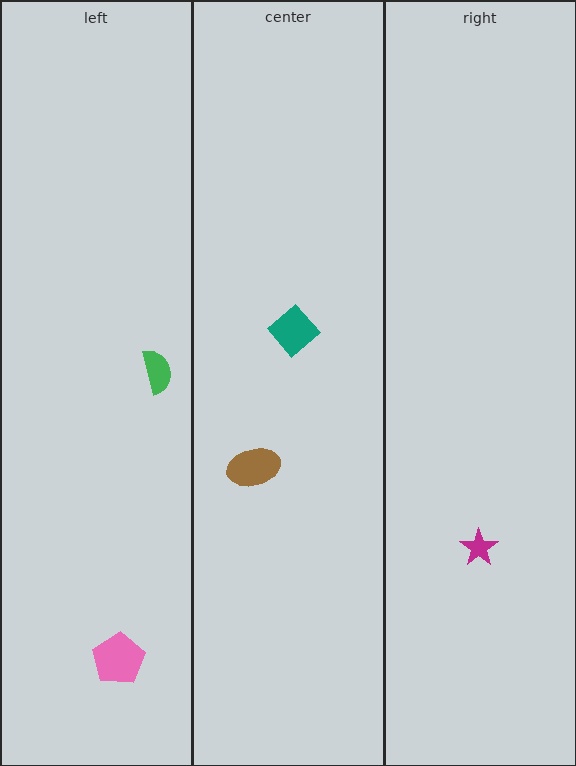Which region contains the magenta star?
The right region.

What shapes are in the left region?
The green semicircle, the pink pentagon.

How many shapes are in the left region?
2.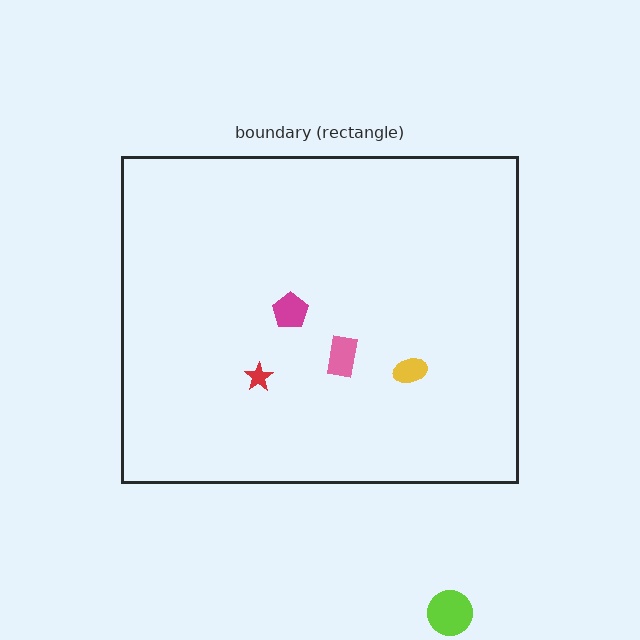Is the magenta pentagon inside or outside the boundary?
Inside.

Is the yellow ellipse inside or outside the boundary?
Inside.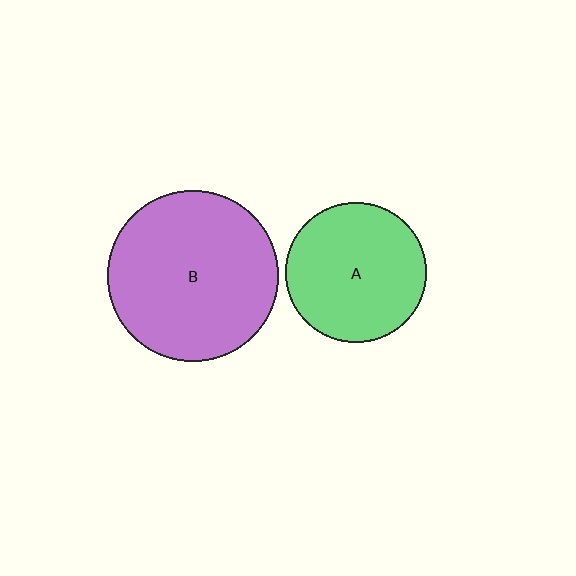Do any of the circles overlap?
No, none of the circles overlap.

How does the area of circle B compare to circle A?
Approximately 1.5 times.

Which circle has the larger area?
Circle B (purple).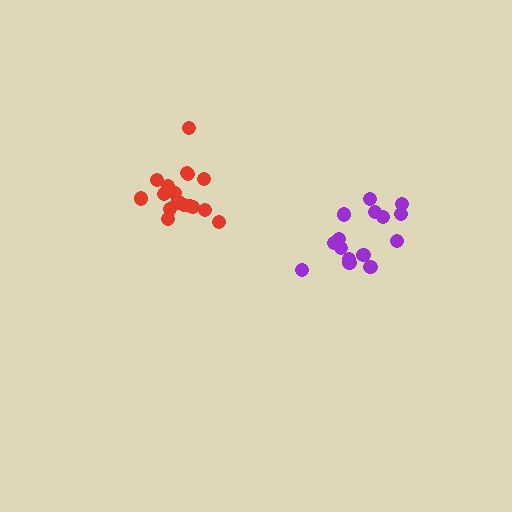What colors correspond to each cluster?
The clusters are colored: purple, red.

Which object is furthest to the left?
The red cluster is leftmost.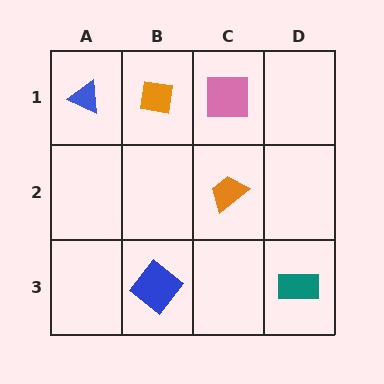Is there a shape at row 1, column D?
No, that cell is empty.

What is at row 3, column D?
A teal rectangle.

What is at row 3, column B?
A blue diamond.